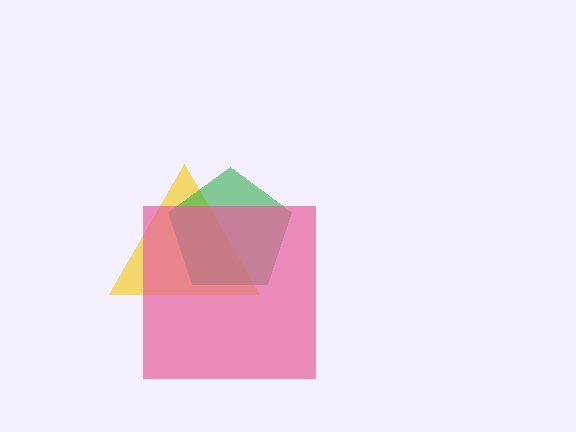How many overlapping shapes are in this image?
There are 3 overlapping shapes in the image.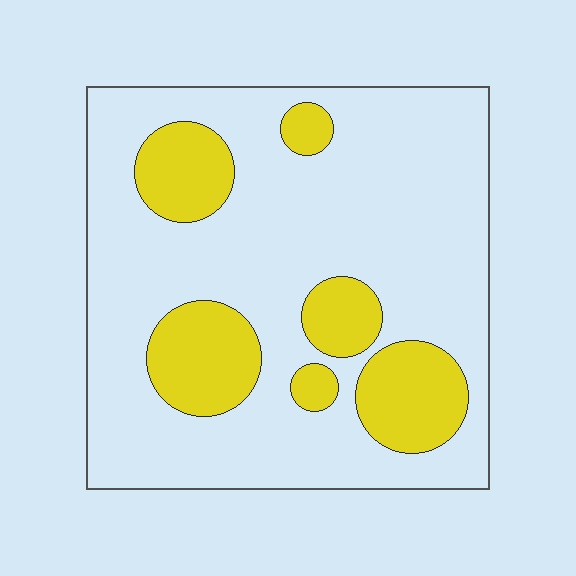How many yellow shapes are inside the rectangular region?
6.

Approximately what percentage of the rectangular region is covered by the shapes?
Approximately 25%.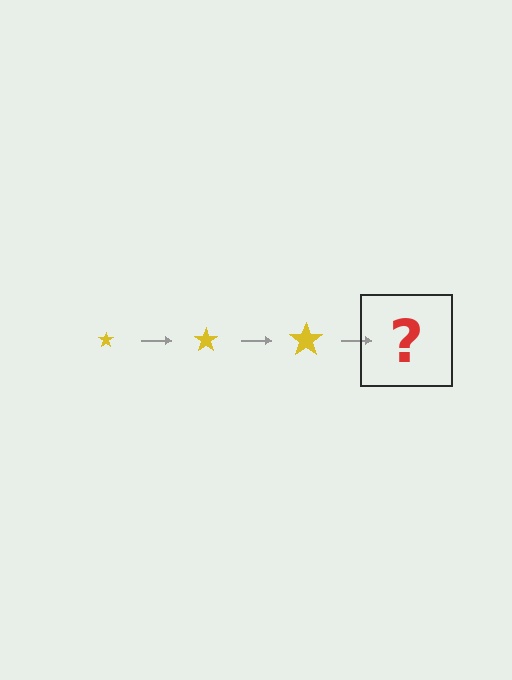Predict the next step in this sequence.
The next step is a yellow star, larger than the previous one.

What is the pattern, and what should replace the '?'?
The pattern is that the star gets progressively larger each step. The '?' should be a yellow star, larger than the previous one.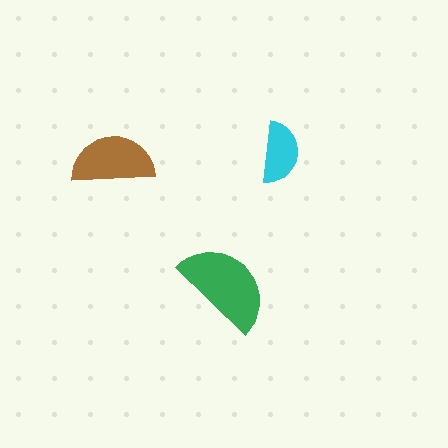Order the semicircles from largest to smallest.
the green one, the brown one, the cyan one.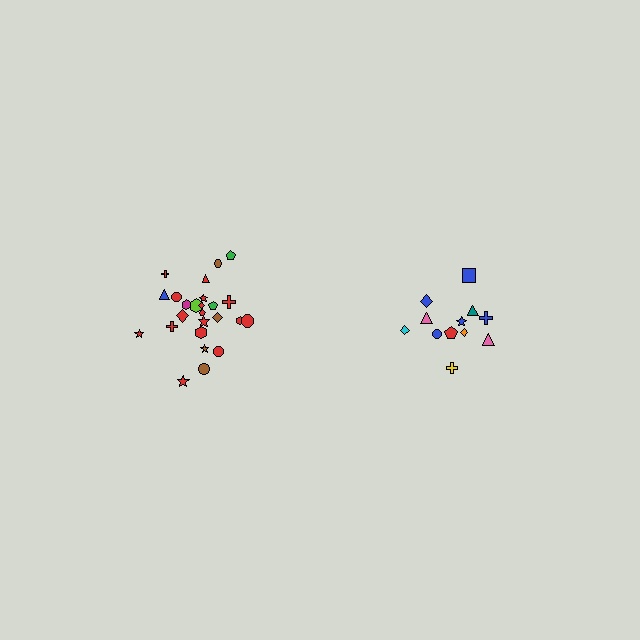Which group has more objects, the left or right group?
The left group.